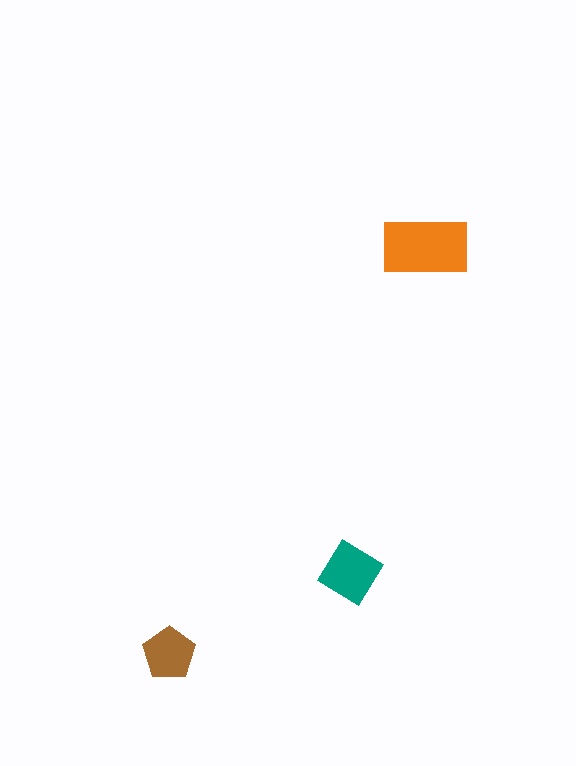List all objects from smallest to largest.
The brown pentagon, the teal diamond, the orange rectangle.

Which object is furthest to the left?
The brown pentagon is leftmost.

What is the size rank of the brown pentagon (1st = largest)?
3rd.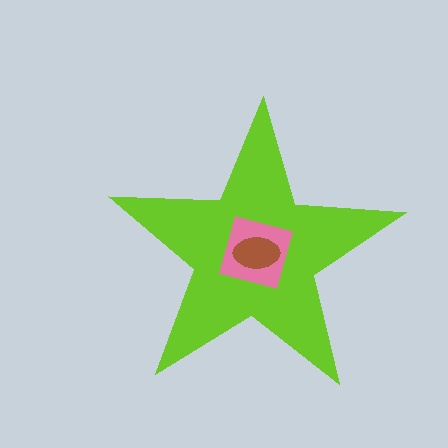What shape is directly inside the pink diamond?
The brown ellipse.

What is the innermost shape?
The brown ellipse.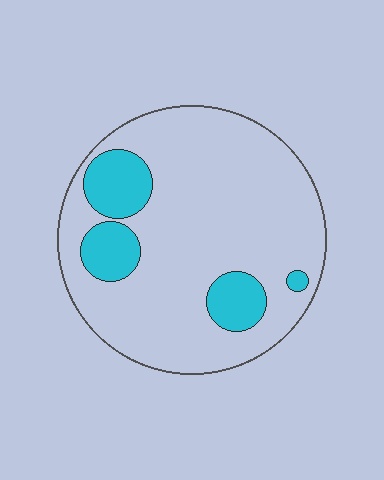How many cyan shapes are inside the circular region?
4.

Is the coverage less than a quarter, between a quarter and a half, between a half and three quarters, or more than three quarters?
Less than a quarter.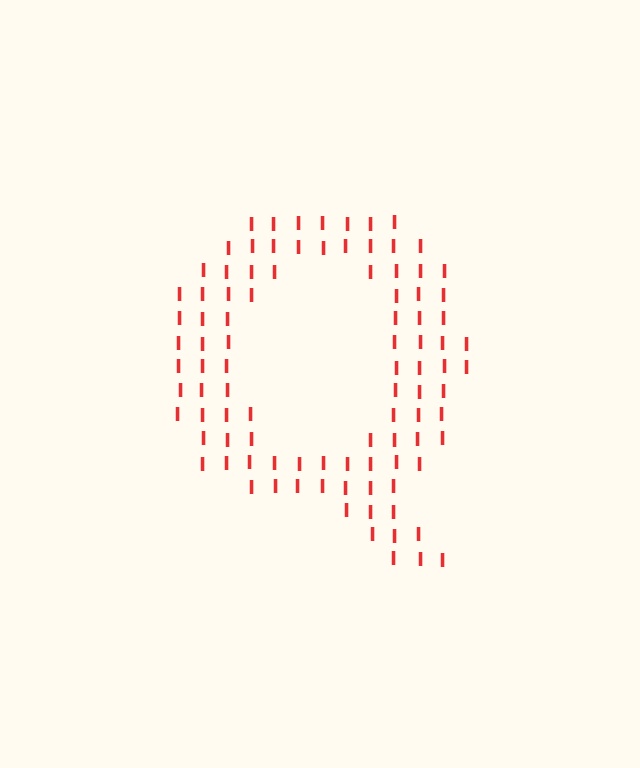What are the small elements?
The small elements are letter I's.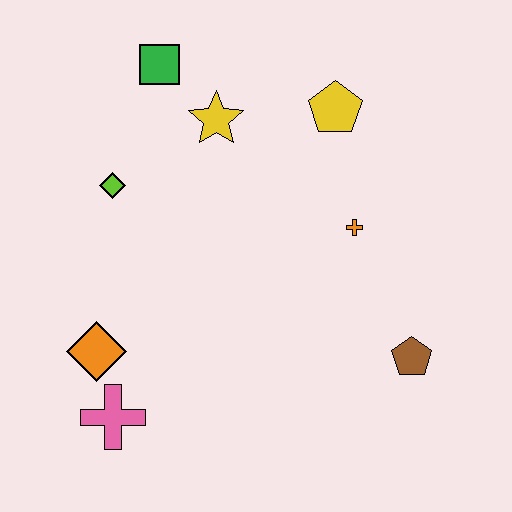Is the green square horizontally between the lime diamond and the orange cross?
Yes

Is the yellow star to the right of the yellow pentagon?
No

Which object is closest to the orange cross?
The yellow pentagon is closest to the orange cross.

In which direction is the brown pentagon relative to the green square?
The brown pentagon is below the green square.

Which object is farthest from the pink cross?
The yellow pentagon is farthest from the pink cross.